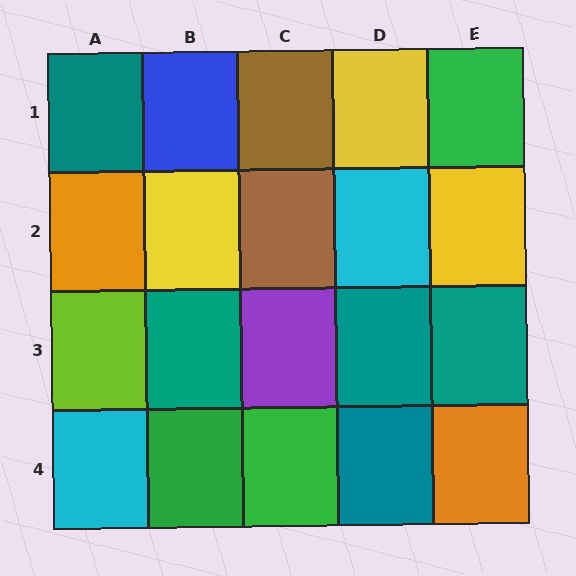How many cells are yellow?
3 cells are yellow.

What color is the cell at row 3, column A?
Lime.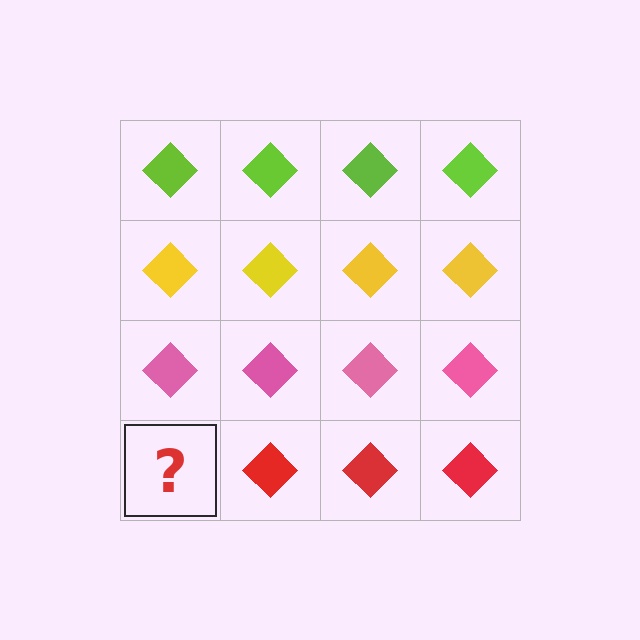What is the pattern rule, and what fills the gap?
The rule is that each row has a consistent color. The gap should be filled with a red diamond.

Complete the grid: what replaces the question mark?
The question mark should be replaced with a red diamond.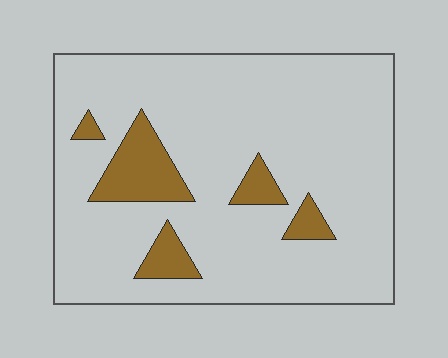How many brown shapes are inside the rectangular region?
5.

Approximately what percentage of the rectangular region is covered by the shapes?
Approximately 15%.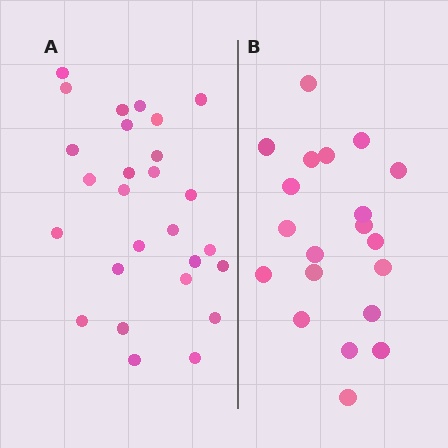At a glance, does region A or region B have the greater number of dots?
Region A (the left region) has more dots.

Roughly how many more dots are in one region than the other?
Region A has roughly 8 or so more dots than region B.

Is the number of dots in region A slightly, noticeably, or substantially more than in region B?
Region A has noticeably more, but not dramatically so. The ratio is roughly 1.4 to 1.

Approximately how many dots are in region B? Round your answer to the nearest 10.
About 20 dots.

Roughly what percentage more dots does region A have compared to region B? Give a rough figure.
About 35% more.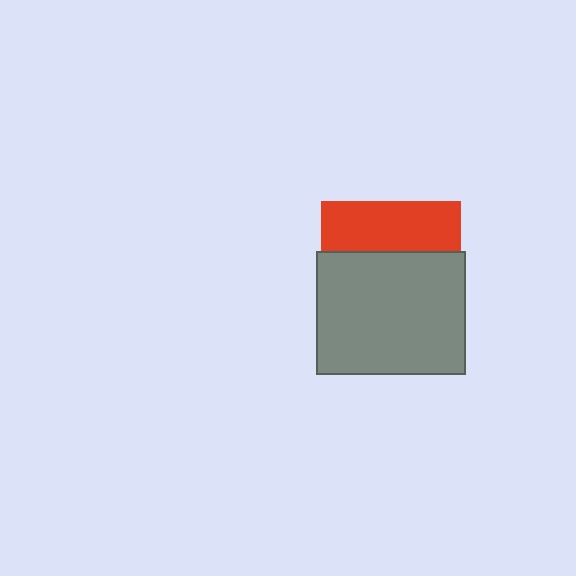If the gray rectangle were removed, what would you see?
You would see the complete red square.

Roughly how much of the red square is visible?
A small part of it is visible (roughly 36%).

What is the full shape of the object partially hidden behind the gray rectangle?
The partially hidden object is a red square.